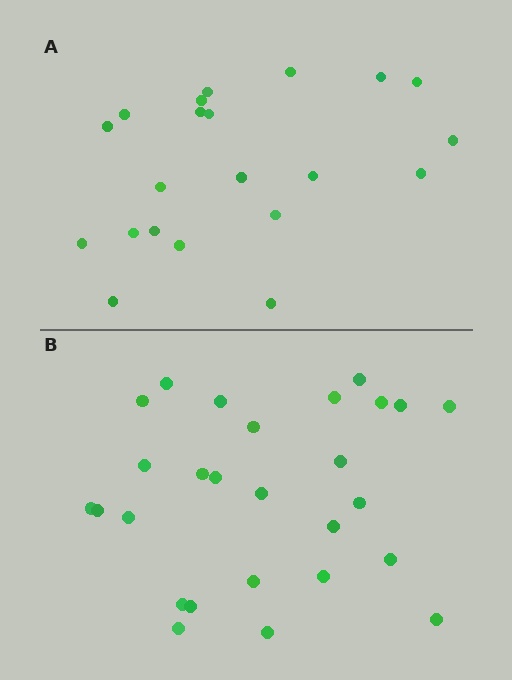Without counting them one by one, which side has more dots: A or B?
Region B (the bottom region) has more dots.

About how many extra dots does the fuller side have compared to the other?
Region B has about 6 more dots than region A.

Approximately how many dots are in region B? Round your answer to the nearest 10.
About 30 dots. (The exact count is 27, which rounds to 30.)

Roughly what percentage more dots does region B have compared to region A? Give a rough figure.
About 30% more.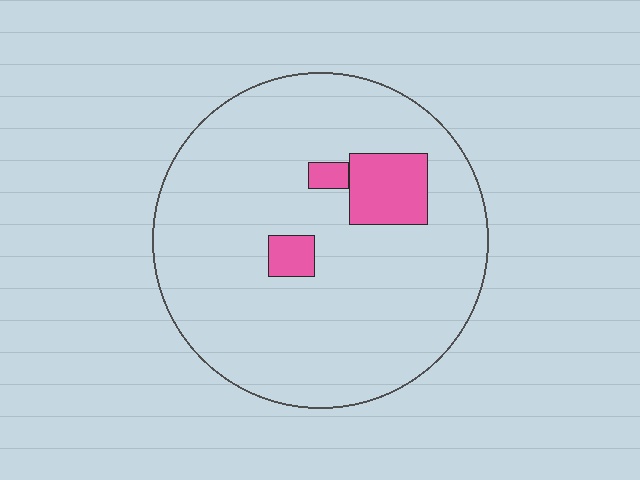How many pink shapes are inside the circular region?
3.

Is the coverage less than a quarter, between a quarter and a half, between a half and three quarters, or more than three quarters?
Less than a quarter.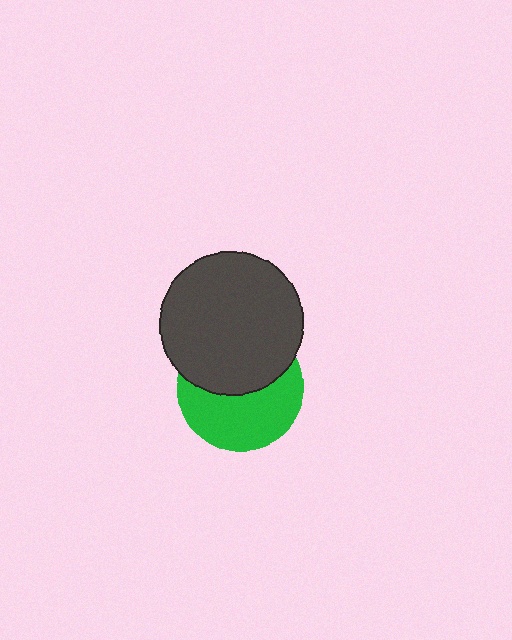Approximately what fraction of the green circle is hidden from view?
Roughly 47% of the green circle is hidden behind the dark gray circle.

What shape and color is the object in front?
The object in front is a dark gray circle.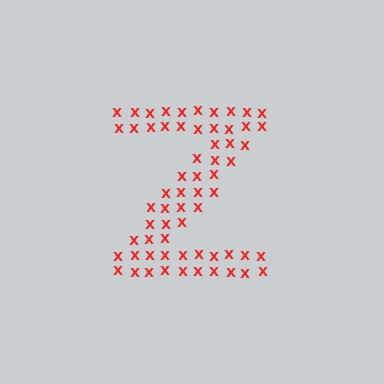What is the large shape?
The large shape is the letter Z.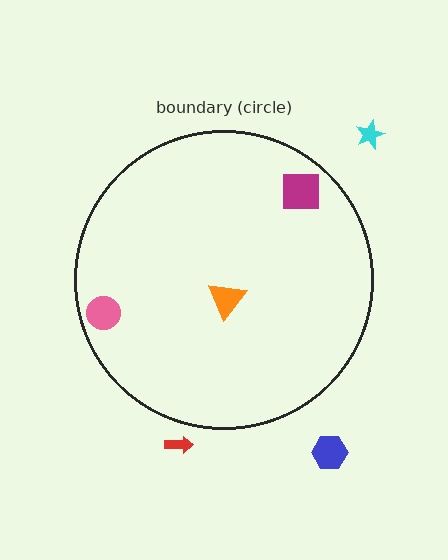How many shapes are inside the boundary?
3 inside, 3 outside.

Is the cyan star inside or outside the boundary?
Outside.